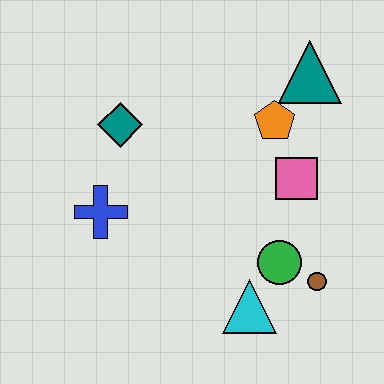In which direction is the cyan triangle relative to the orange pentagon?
The cyan triangle is below the orange pentagon.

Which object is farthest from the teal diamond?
The brown circle is farthest from the teal diamond.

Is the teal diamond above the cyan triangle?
Yes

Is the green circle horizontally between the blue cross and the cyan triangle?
No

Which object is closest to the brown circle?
The green circle is closest to the brown circle.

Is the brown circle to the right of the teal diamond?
Yes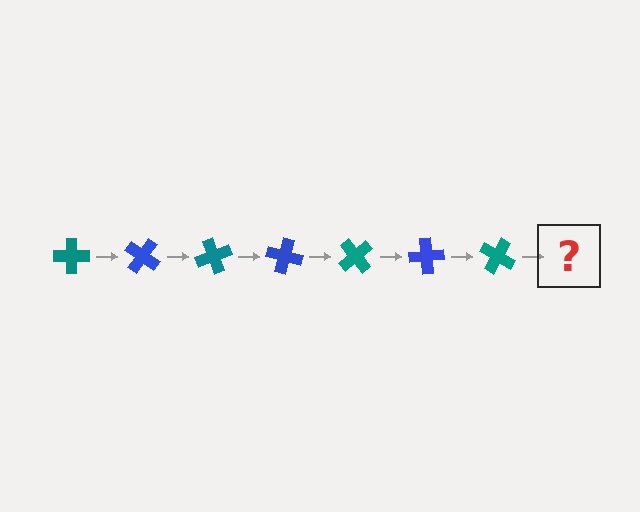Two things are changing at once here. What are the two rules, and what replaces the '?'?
The two rules are that it rotates 35 degrees each step and the color cycles through teal and blue. The '?' should be a blue cross, rotated 245 degrees from the start.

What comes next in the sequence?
The next element should be a blue cross, rotated 245 degrees from the start.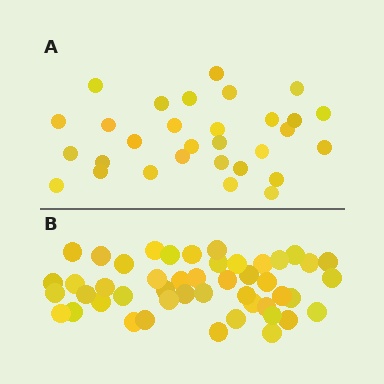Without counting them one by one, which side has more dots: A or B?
Region B (the bottom region) has more dots.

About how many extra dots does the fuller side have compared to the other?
Region B has approximately 15 more dots than region A.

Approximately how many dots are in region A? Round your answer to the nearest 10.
About 30 dots.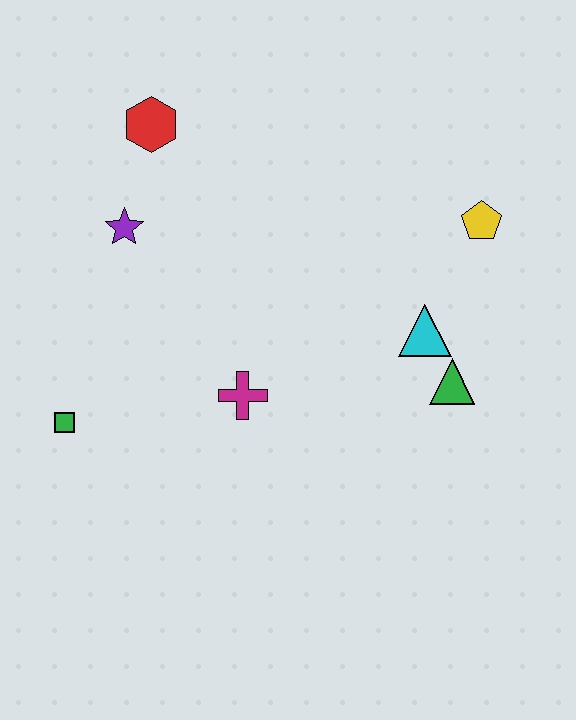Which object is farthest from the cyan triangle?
The green square is farthest from the cyan triangle.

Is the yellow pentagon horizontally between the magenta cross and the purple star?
No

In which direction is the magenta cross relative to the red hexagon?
The magenta cross is below the red hexagon.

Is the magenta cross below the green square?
No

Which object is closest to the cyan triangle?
The green triangle is closest to the cyan triangle.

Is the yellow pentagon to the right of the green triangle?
Yes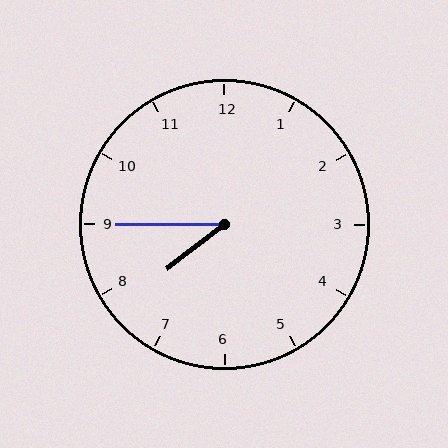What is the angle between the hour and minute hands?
Approximately 38 degrees.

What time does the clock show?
7:45.